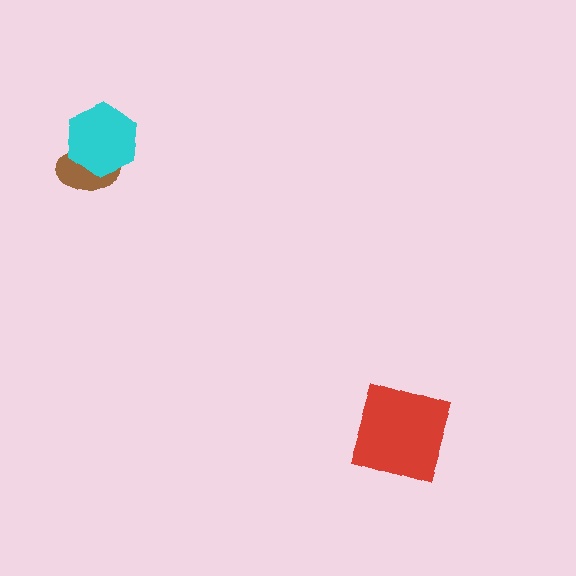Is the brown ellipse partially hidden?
Yes, it is partially covered by another shape.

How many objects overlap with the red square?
0 objects overlap with the red square.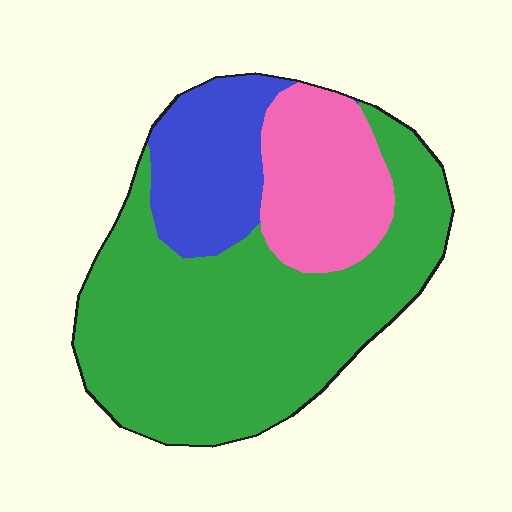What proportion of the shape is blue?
Blue takes up about one sixth (1/6) of the shape.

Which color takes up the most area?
Green, at roughly 60%.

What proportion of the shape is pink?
Pink covers roughly 20% of the shape.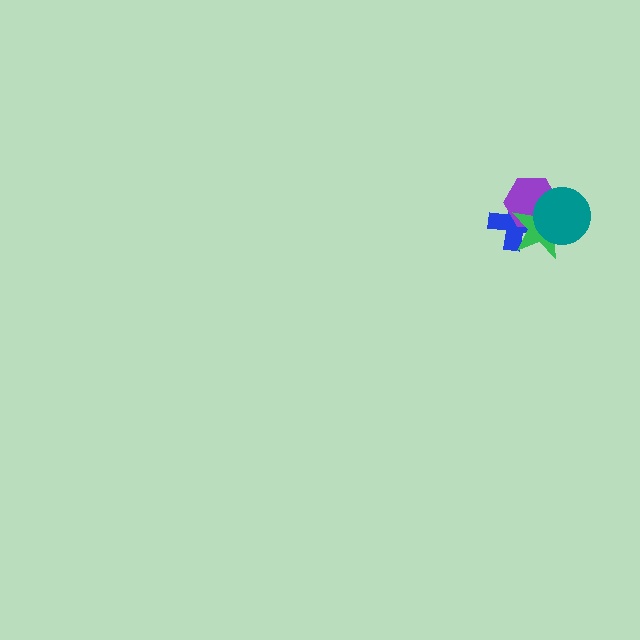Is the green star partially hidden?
Yes, it is partially covered by another shape.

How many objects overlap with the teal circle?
3 objects overlap with the teal circle.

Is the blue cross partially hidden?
Yes, it is partially covered by another shape.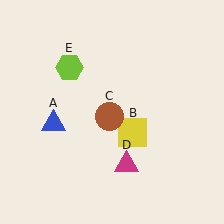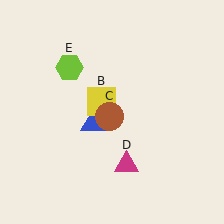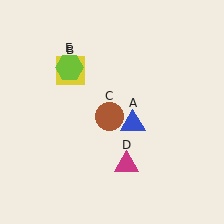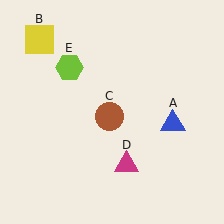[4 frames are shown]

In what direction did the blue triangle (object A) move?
The blue triangle (object A) moved right.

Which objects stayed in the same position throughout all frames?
Brown circle (object C) and magenta triangle (object D) and lime hexagon (object E) remained stationary.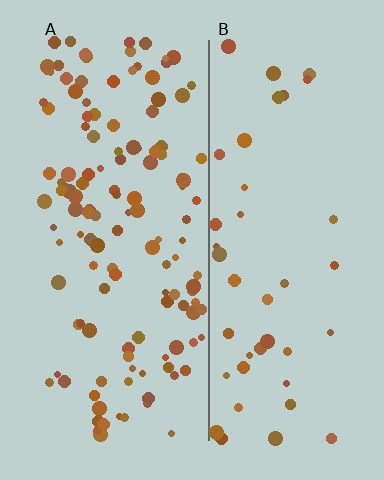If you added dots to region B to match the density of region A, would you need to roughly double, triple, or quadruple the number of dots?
Approximately triple.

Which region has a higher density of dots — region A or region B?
A (the left).